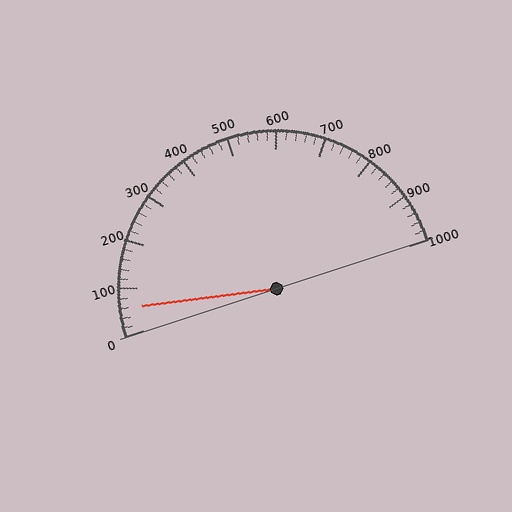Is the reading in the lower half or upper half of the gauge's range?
The reading is in the lower half of the range (0 to 1000).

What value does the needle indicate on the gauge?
The needle indicates approximately 60.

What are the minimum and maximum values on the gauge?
The gauge ranges from 0 to 1000.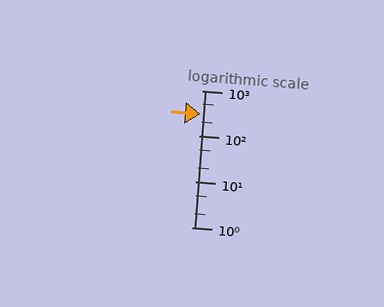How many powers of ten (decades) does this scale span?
The scale spans 3 decades, from 1 to 1000.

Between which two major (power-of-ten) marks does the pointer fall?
The pointer is between 100 and 1000.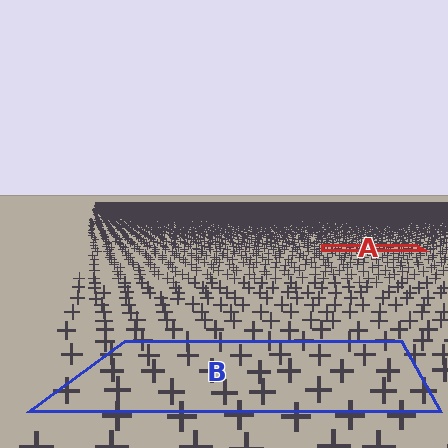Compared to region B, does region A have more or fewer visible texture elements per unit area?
Region A has more texture elements per unit area — they are packed more densely because it is farther away.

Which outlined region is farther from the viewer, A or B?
Region A is farther from the viewer — the texture elements inside it appear smaller and more densely packed.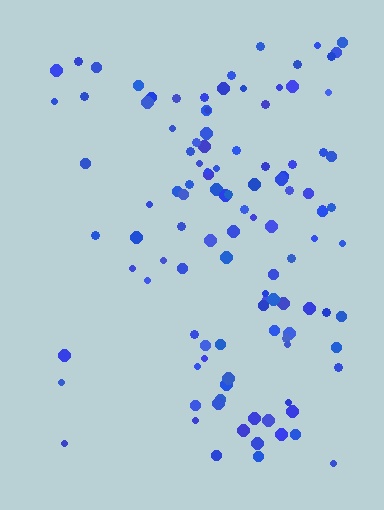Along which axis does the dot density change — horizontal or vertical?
Horizontal.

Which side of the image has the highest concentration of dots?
The right.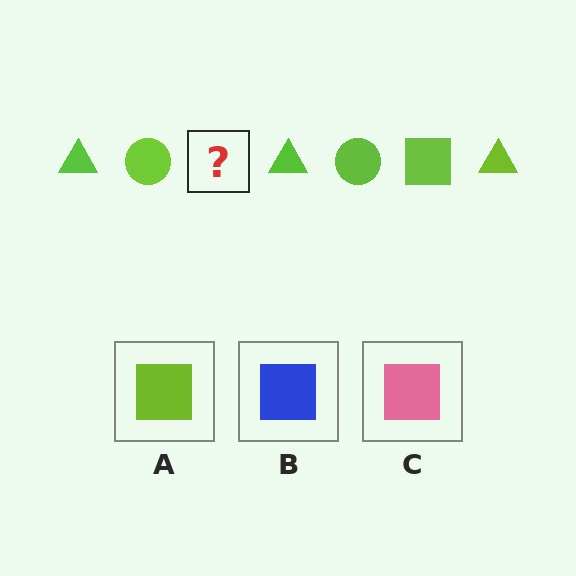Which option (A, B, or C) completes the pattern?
A.